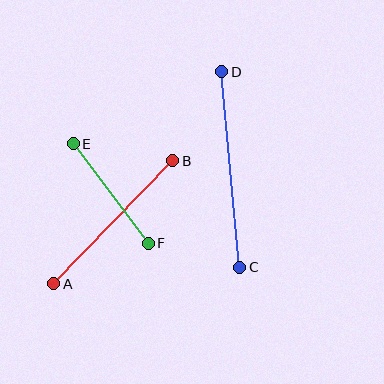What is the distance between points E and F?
The distance is approximately 125 pixels.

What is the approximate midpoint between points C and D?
The midpoint is at approximately (231, 169) pixels.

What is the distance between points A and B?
The distance is approximately 171 pixels.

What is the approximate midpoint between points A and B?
The midpoint is at approximately (113, 222) pixels.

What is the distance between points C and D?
The distance is approximately 196 pixels.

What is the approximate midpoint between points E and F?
The midpoint is at approximately (111, 193) pixels.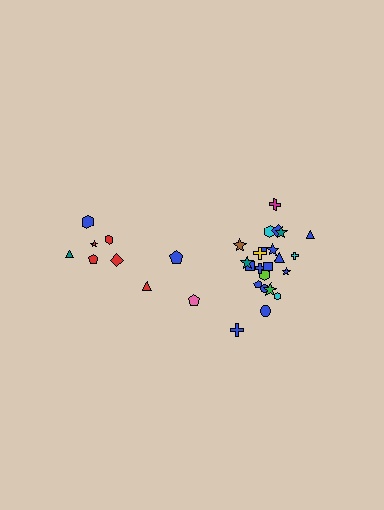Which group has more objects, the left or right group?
The right group.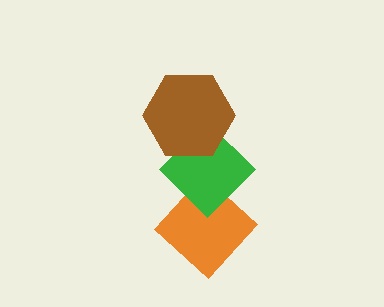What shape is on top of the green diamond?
The brown hexagon is on top of the green diamond.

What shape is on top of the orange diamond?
The green diamond is on top of the orange diamond.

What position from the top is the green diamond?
The green diamond is 2nd from the top.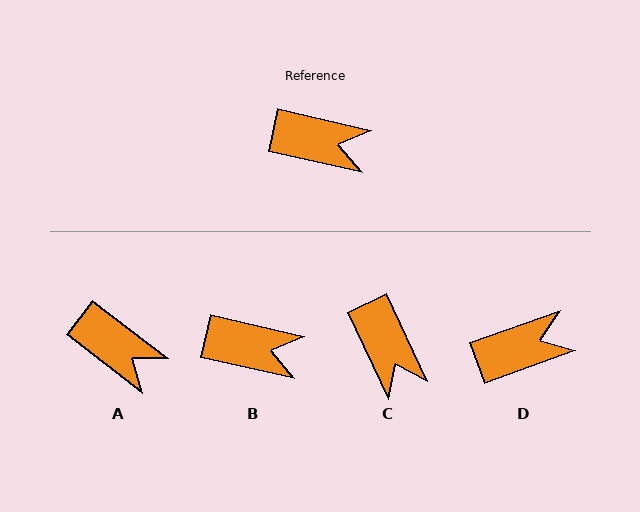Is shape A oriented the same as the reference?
No, it is off by about 25 degrees.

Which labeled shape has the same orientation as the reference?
B.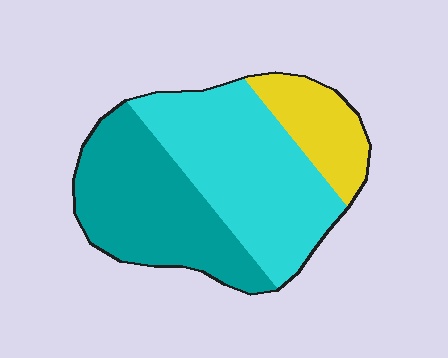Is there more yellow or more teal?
Teal.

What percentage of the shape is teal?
Teal covers around 40% of the shape.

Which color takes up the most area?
Cyan, at roughly 45%.